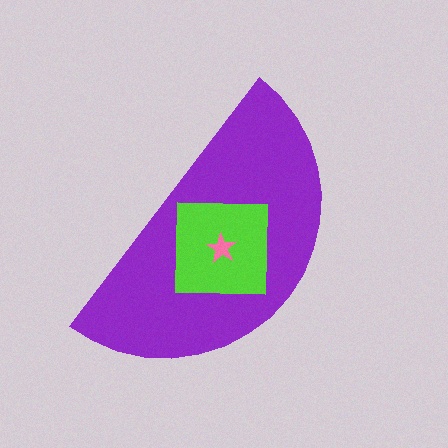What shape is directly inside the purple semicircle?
The lime square.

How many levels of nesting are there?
3.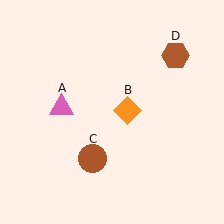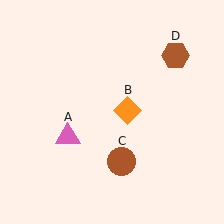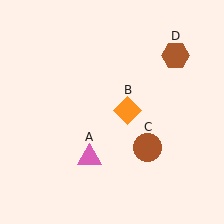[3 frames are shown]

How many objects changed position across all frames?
2 objects changed position: pink triangle (object A), brown circle (object C).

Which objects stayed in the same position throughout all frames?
Orange diamond (object B) and brown hexagon (object D) remained stationary.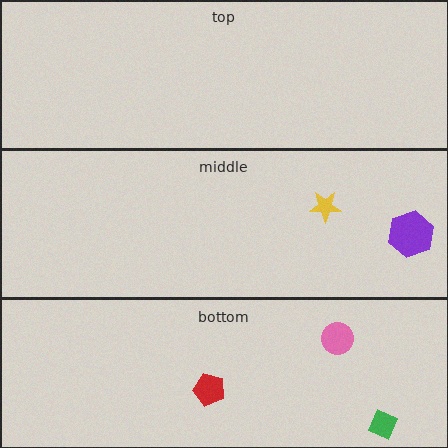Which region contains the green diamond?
The bottom region.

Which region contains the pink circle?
The bottom region.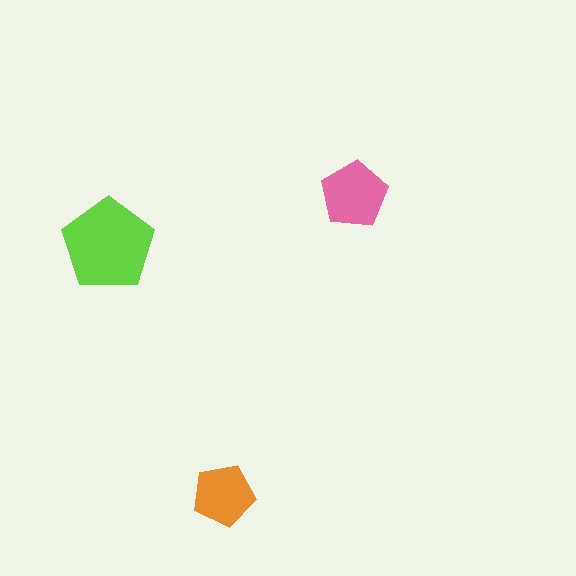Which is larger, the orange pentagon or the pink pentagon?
The pink one.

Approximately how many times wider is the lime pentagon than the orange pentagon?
About 1.5 times wider.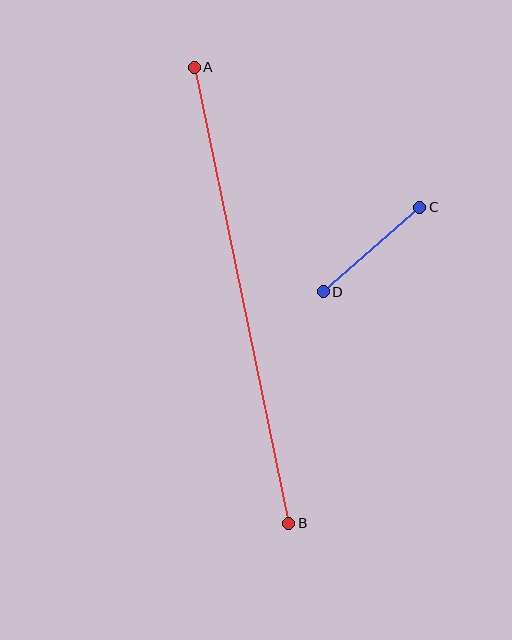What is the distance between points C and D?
The distance is approximately 129 pixels.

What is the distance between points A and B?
The distance is approximately 466 pixels.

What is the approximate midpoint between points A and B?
The midpoint is at approximately (242, 295) pixels.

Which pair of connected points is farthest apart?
Points A and B are farthest apart.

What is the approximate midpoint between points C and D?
The midpoint is at approximately (372, 249) pixels.